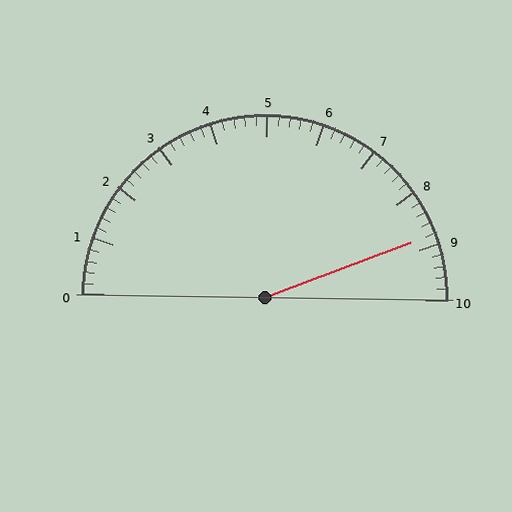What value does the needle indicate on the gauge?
The needle indicates approximately 8.8.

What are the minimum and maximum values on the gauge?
The gauge ranges from 0 to 10.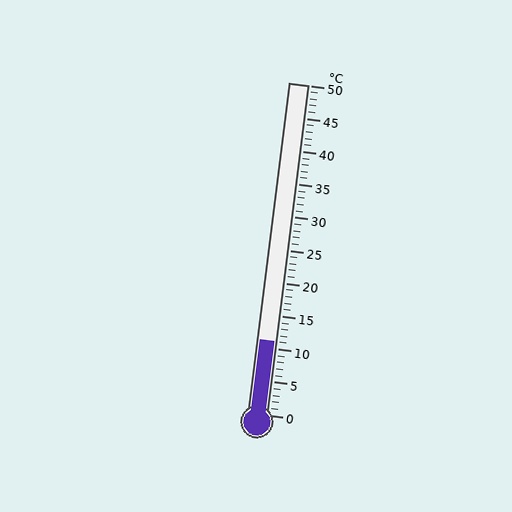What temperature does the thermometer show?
The thermometer shows approximately 11°C.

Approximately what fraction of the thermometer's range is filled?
The thermometer is filled to approximately 20% of its range.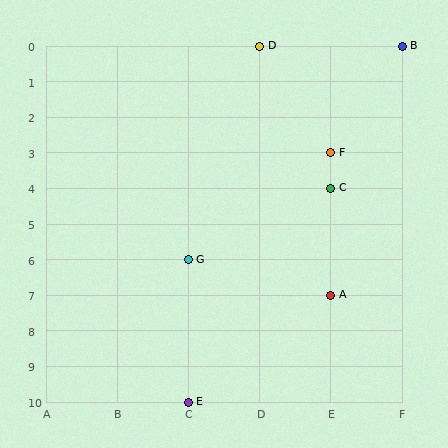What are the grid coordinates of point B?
Point B is at grid coordinates (F, 0).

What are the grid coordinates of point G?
Point G is at grid coordinates (C, 6).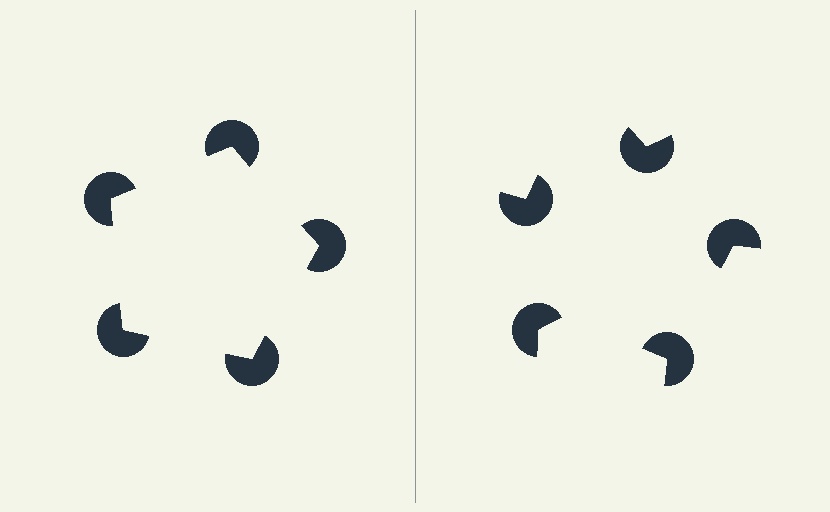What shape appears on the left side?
An illusory pentagon.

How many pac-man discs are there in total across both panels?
10 — 5 on each side.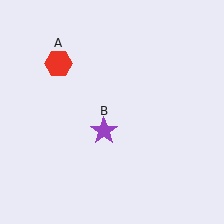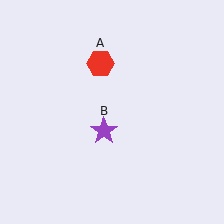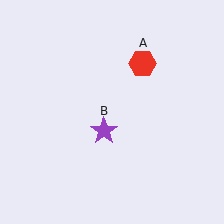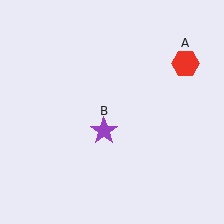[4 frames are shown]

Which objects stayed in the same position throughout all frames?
Purple star (object B) remained stationary.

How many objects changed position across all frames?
1 object changed position: red hexagon (object A).